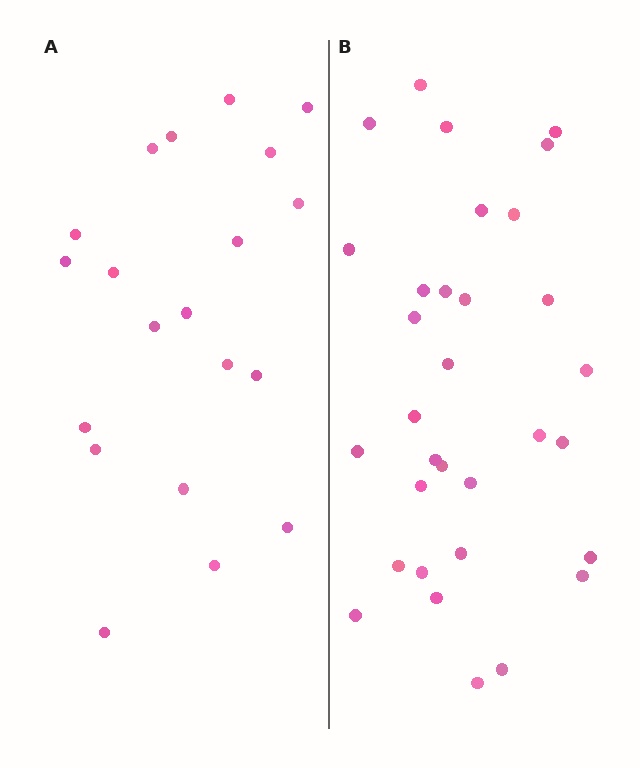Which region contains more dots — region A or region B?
Region B (the right region) has more dots.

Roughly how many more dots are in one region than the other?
Region B has roughly 12 or so more dots than region A.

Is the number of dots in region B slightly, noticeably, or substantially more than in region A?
Region B has substantially more. The ratio is roughly 1.6 to 1.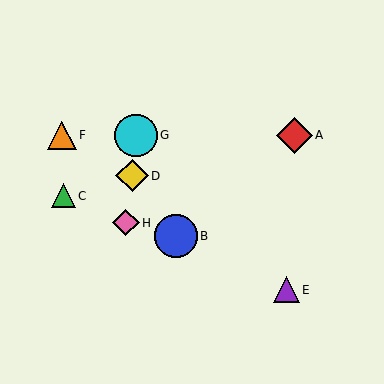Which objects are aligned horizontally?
Objects A, F, G are aligned horizontally.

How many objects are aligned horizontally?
3 objects (A, F, G) are aligned horizontally.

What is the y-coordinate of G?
Object G is at y≈135.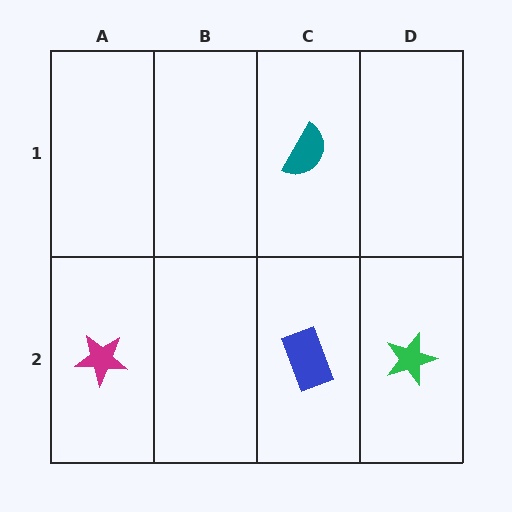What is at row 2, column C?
A blue rectangle.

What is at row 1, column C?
A teal semicircle.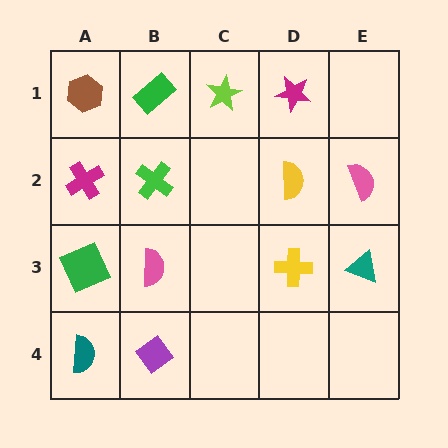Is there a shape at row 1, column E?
No, that cell is empty.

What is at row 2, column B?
A green cross.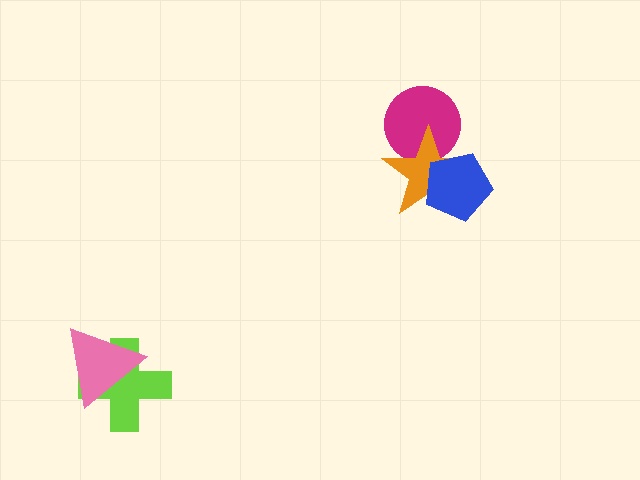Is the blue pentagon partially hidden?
No, no other shape covers it.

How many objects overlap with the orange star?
2 objects overlap with the orange star.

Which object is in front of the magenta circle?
The orange star is in front of the magenta circle.